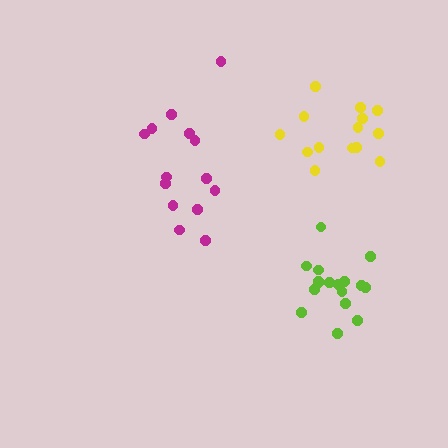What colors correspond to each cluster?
The clusters are colored: lime, magenta, yellow.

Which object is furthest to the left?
The magenta cluster is leftmost.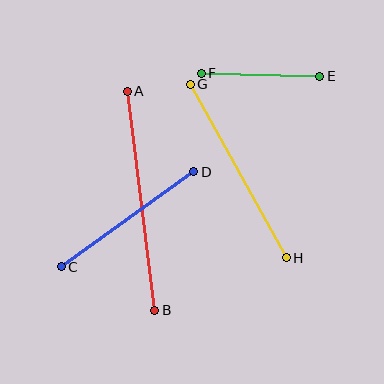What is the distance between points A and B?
The distance is approximately 221 pixels.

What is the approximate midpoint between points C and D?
The midpoint is at approximately (128, 219) pixels.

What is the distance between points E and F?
The distance is approximately 118 pixels.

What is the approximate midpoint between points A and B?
The midpoint is at approximately (141, 201) pixels.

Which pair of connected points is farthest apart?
Points A and B are farthest apart.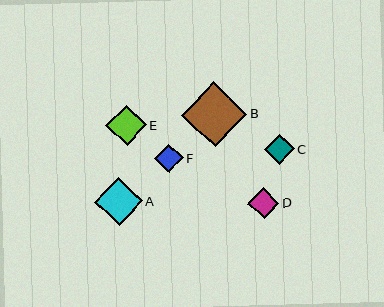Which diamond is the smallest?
Diamond F is the smallest with a size of approximately 28 pixels.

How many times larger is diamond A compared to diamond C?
Diamond A is approximately 1.6 times the size of diamond C.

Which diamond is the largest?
Diamond B is the largest with a size of approximately 65 pixels.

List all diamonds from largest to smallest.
From largest to smallest: B, A, E, D, C, F.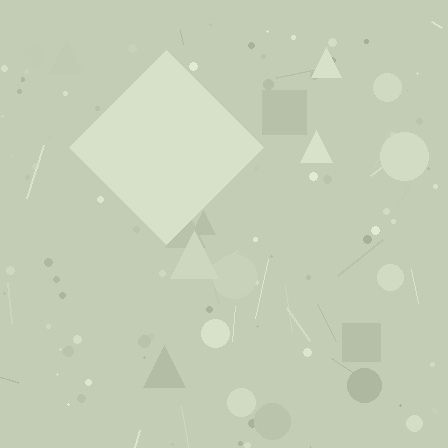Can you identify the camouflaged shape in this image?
The camouflaged shape is a diamond.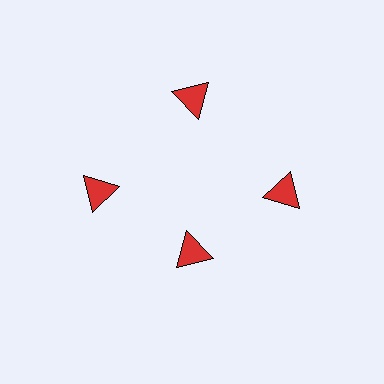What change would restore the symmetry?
The symmetry would be restored by moving it outward, back onto the ring so that all 4 triangles sit at equal angles and equal distance from the center.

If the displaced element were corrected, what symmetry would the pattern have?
It would have 4-fold rotational symmetry — the pattern would map onto itself every 90 degrees.